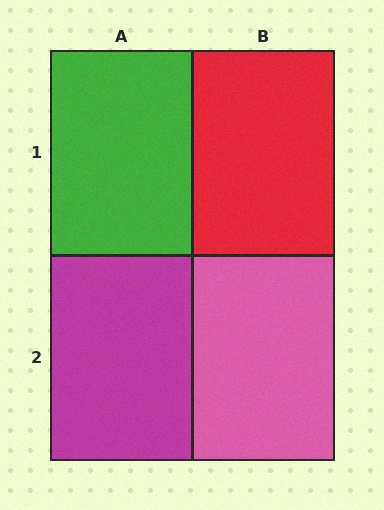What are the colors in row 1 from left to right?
Green, red.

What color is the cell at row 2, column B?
Pink.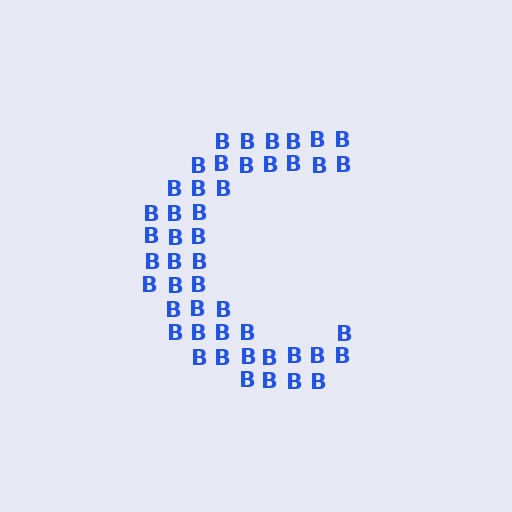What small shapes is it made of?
It is made of small letter B's.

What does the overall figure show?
The overall figure shows the letter C.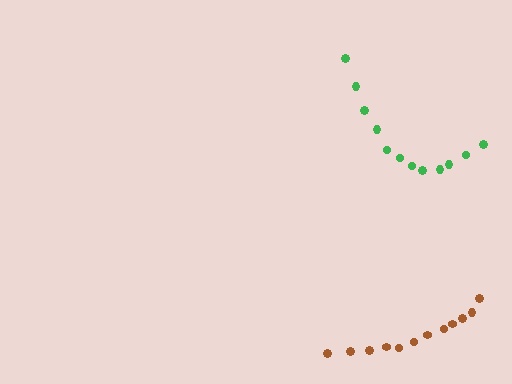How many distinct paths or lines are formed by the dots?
There are 2 distinct paths.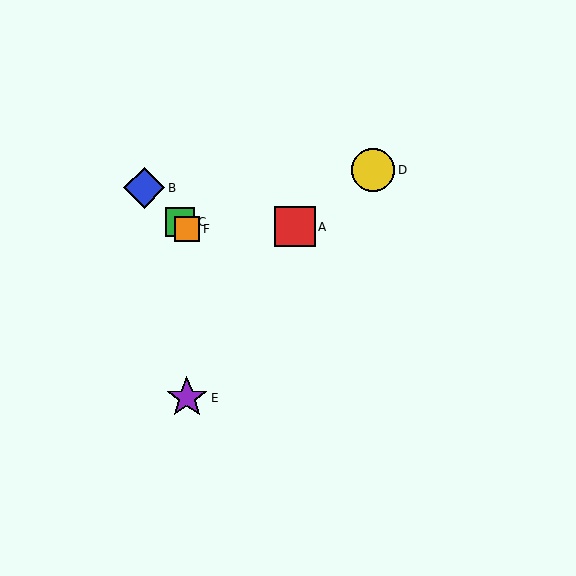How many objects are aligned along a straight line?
3 objects (B, C, F) are aligned along a straight line.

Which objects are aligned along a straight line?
Objects B, C, F are aligned along a straight line.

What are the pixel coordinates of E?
Object E is at (187, 398).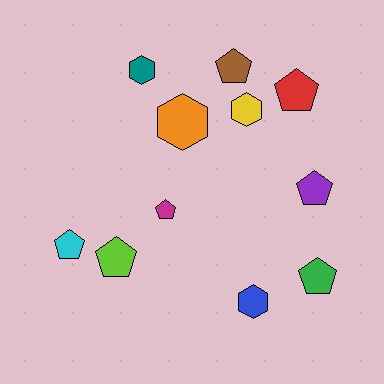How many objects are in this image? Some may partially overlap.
There are 11 objects.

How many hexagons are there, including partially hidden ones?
There are 4 hexagons.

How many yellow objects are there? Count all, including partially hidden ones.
There is 1 yellow object.